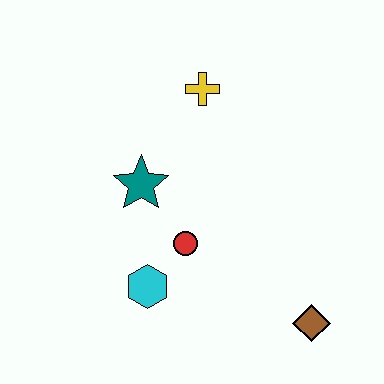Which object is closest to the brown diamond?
The red circle is closest to the brown diamond.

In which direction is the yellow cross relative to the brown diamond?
The yellow cross is above the brown diamond.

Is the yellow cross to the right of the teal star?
Yes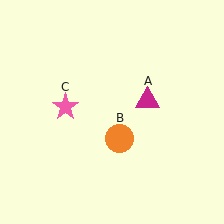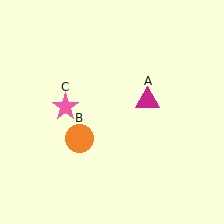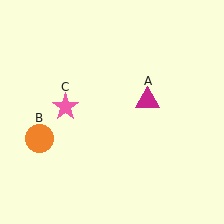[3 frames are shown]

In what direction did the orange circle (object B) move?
The orange circle (object B) moved left.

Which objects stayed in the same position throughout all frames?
Magenta triangle (object A) and pink star (object C) remained stationary.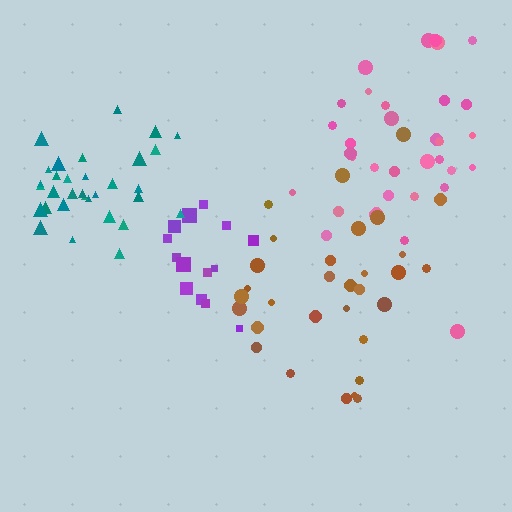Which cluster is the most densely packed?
Teal.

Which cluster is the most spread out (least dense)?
Brown.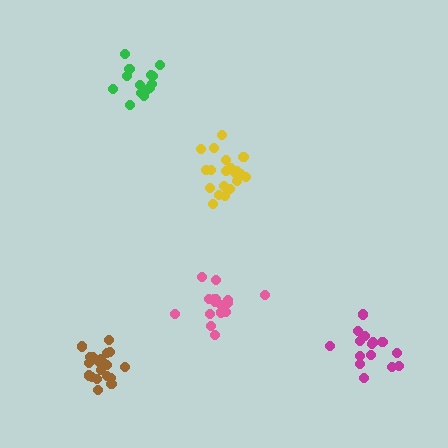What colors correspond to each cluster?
The clusters are colored: brown, yellow, pink, green, magenta.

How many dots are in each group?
Group 1: 21 dots, Group 2: 21 dots, Group 3: 16 dots, Group 4: 15 dots, Group 5: 16 dots (89 total).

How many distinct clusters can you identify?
There are 5 distinct clusters.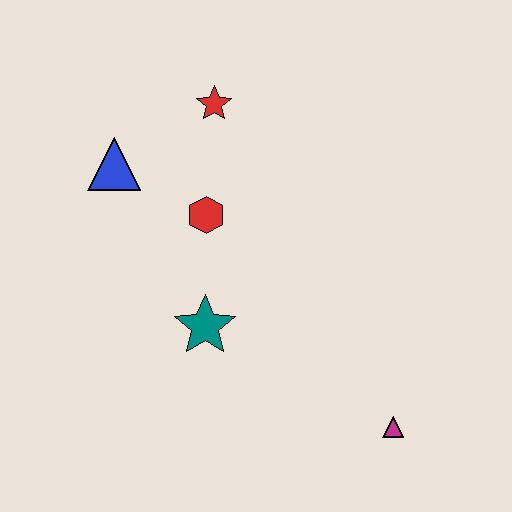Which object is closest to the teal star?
The red hexagon is closest to the teal star.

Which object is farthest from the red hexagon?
The magenta triangle is farthest from the red hexagon.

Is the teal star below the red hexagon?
Yes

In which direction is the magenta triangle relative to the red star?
The magenta triangle is below the red star.